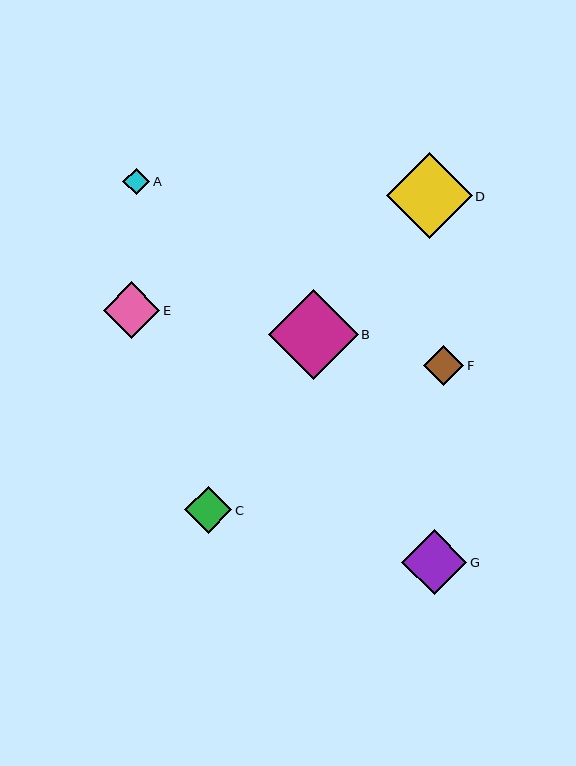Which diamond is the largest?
Diamond B is the largest with a size of approximately 90 pixels.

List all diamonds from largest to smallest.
From largest to smallest: B, D, G, E, C, F, A.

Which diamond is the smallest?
Diamond A is the smallest with a size of approximately 27 pixels.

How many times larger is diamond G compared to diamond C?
Diamond G is approximately 1.4 times the size of diamond C.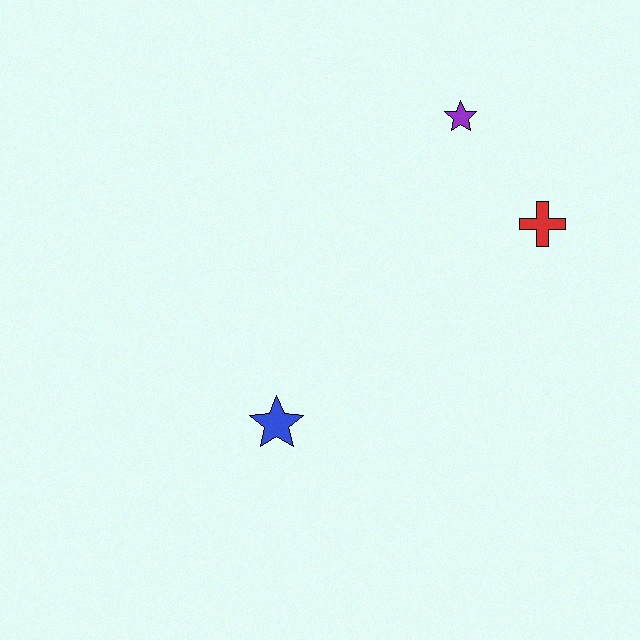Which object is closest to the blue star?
The red cross is closest to the blue star.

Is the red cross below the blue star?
No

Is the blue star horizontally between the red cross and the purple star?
No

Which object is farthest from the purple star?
The blue star is farthest from the purple star.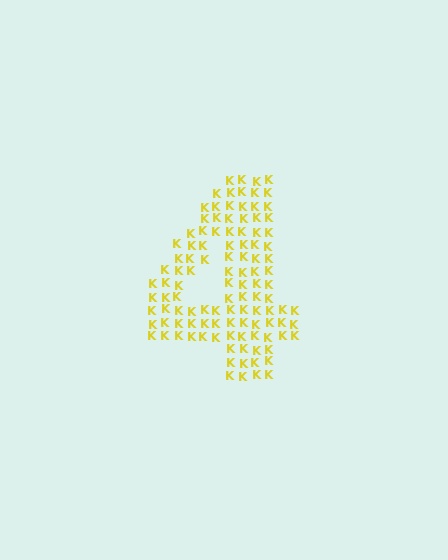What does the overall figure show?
The overall figure shows the digit 4.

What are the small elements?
The small elements are letter K's.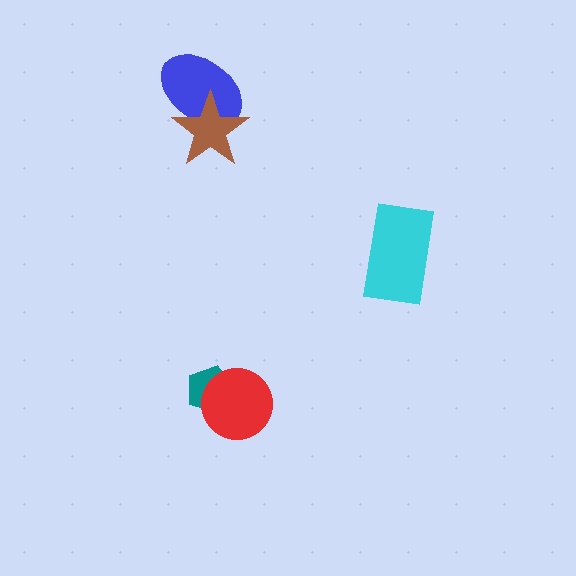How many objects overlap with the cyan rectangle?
0 objects overlap with the cyan rectangle.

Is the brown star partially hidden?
No, no other shape covers it.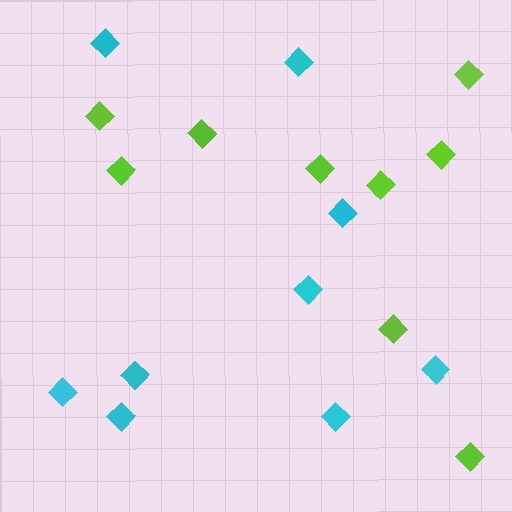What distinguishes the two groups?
There are 2 groups: one group of cyan diamonds (9) and one group of lime diamonds (9).